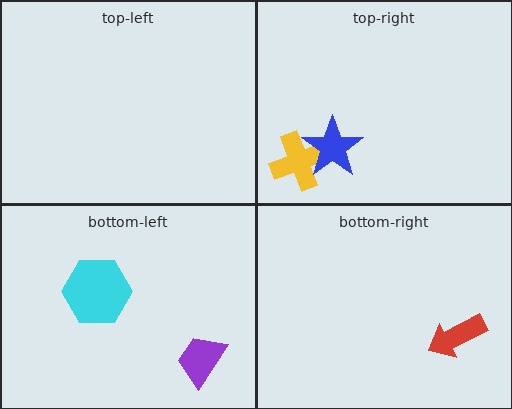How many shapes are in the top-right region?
2.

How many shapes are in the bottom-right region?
1.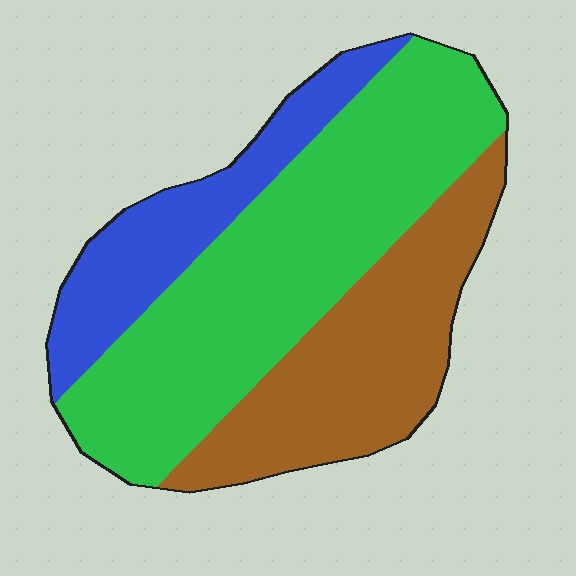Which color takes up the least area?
Blue, at roughly 20%.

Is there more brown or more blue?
Brown.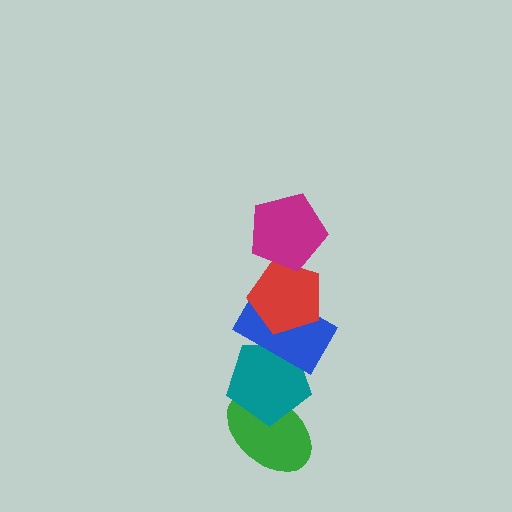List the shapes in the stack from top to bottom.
From top to bottom: the magenta pentagon, the red pentagon, the blue rectangle, the teal pentagon, the green ellipse.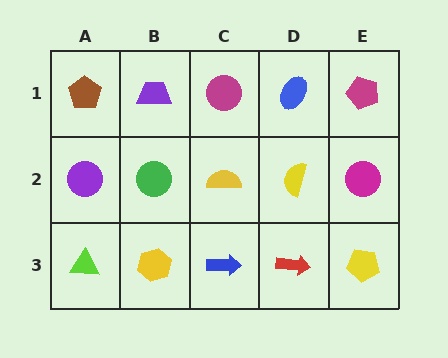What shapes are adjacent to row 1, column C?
A yellow semicircle (row 2, column C), a purple trapezoid (row 1, column B), a blue ellipse (row 1, column D).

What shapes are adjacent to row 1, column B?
A green circle (row 2, column B), a brown pentagon (row 1, column A), a magenta circle (row 1, column C).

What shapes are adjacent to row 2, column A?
A brown pentagon (row 1, column A), a lime triangle (row 3, column A), a green circle (row 2, column B).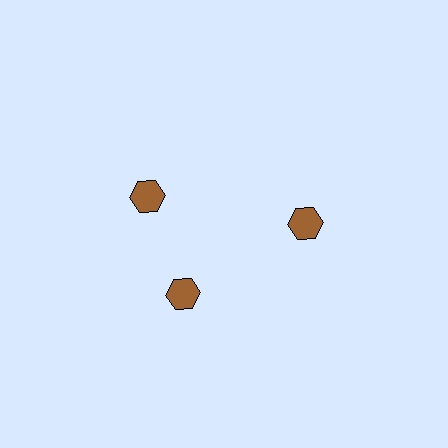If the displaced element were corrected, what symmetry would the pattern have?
It would have 3-fold rotational symmetry — the pattern would map onto itself every 120 degrees.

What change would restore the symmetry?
The symmetry would be restored by rotating it back into even spacing with its neighbors so that all 3 hexagons sit at equal angles and equal distance from the center.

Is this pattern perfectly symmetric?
No. The 3 brown hexagons are arranged in a ring, but one element near the 11 o'clock position is rotated out of alignment along the ring, breaking the 3-fold rotational symmetry.